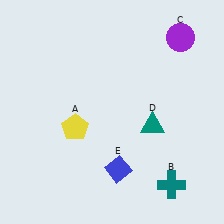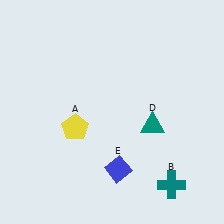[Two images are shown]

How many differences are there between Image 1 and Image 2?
There is 1 difference between the two images.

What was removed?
The purple circle (C) was removed in Image 2.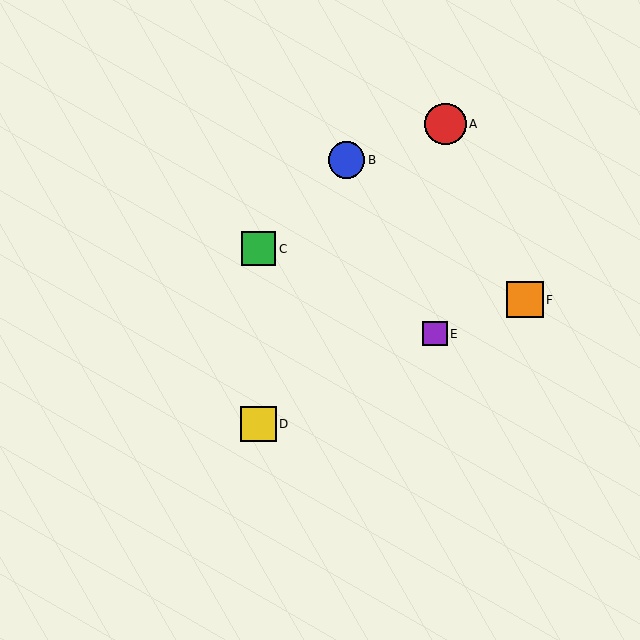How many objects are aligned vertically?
2 objects (C, D) are aligned vertically.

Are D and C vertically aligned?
Yes, both are at x≈259.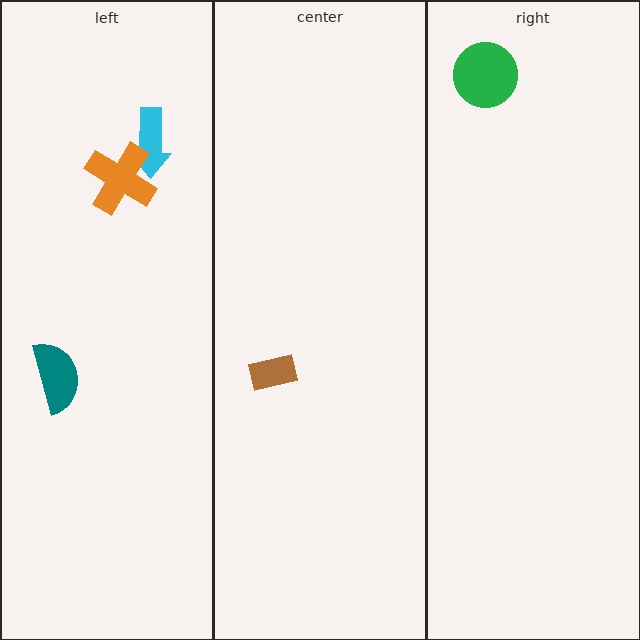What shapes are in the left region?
The cyan arrow, the teal semicircle, the orange cross.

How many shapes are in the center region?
1.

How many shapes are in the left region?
3.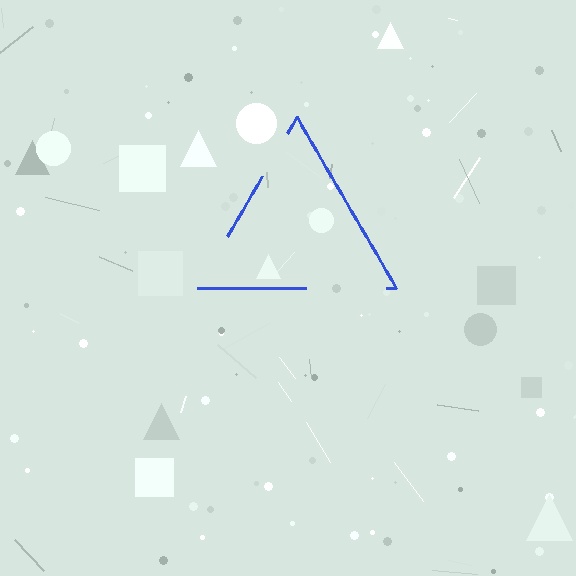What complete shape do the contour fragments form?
The contour fragments form a triangle.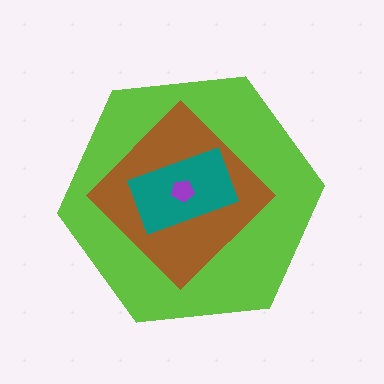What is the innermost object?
The purple pentagon.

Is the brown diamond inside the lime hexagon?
Yes.